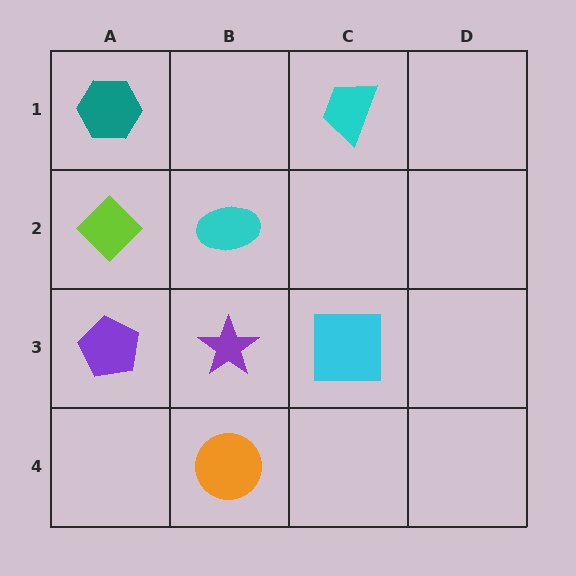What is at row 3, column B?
A purple star.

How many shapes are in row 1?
2 shapes.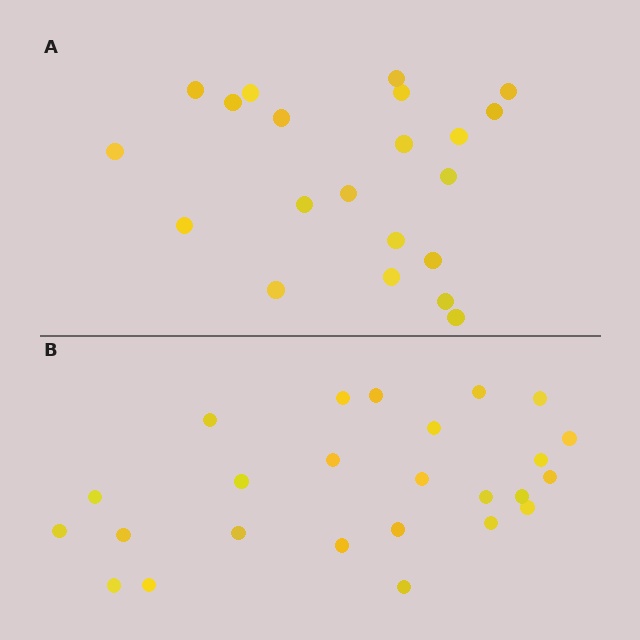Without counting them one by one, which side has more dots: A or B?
Region B (the bottom region) has more dots.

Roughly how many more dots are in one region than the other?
Region B has about 4 more dots than region A.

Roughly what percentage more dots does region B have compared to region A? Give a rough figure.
About 20% more.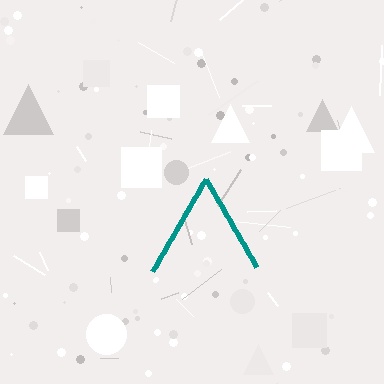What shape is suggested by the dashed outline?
The dashed outline suggests a triangle.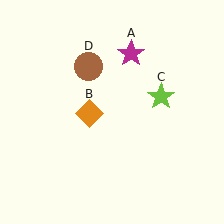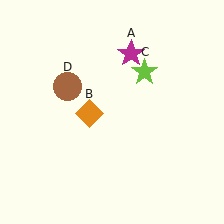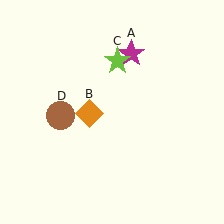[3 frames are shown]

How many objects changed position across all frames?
2 objects changed position: lime star (object C), brown circle (object D).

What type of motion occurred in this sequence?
The lime star (object C), brown circle (object D) rotated counterclockwise around the center of the scene.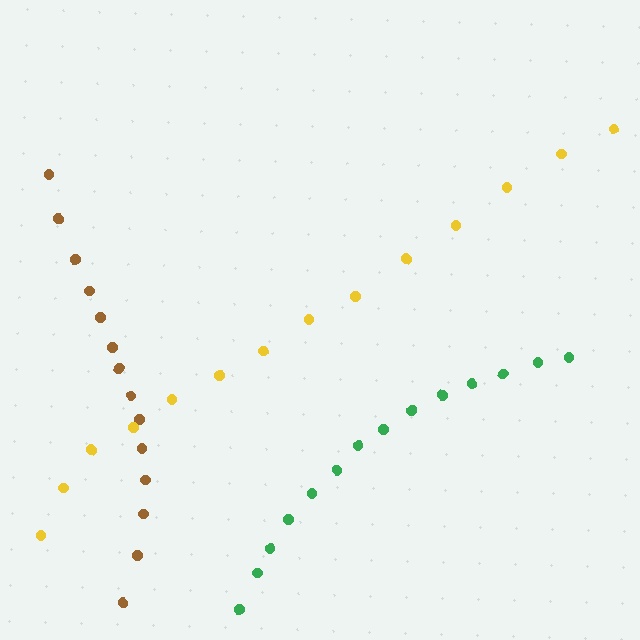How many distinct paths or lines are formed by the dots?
There are 3 distinct paths.